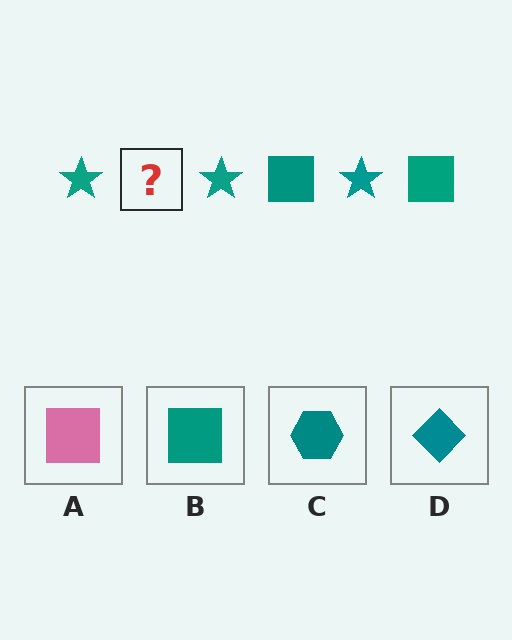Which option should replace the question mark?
Option B.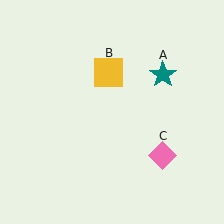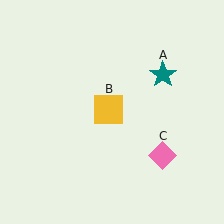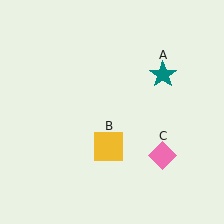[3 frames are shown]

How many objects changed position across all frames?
1 object changed position: yellow square (object B).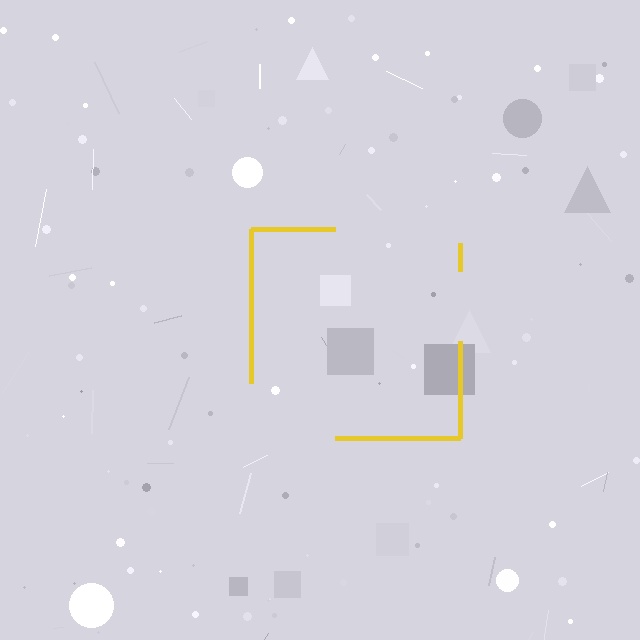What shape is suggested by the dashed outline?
The dashed outline suggests a square.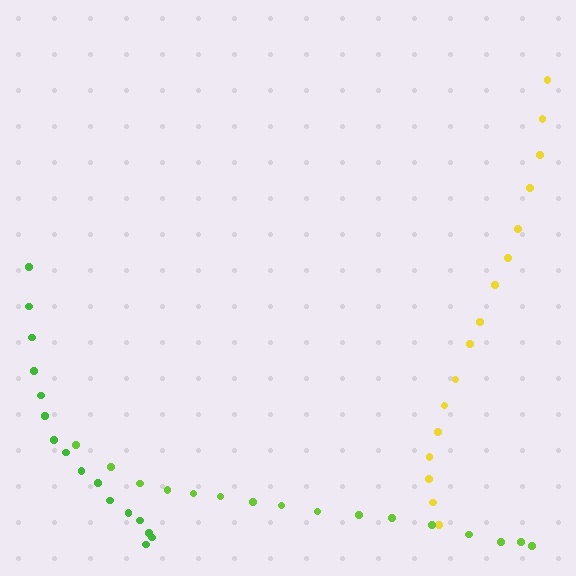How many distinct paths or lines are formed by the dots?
There are 3 distinct paths.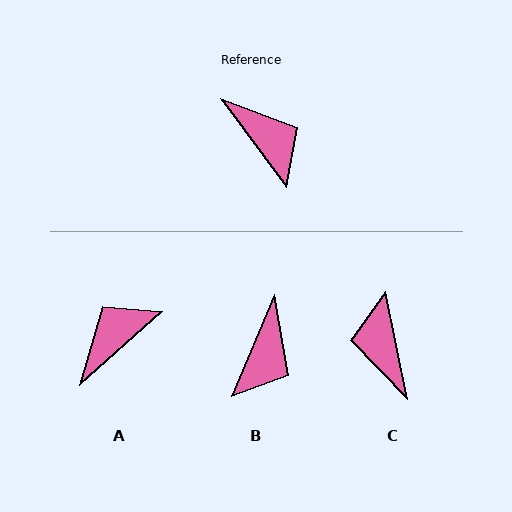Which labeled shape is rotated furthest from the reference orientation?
C, about 154 degrees away.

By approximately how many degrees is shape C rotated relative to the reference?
Approximately 154 degrees counter-clockwise.